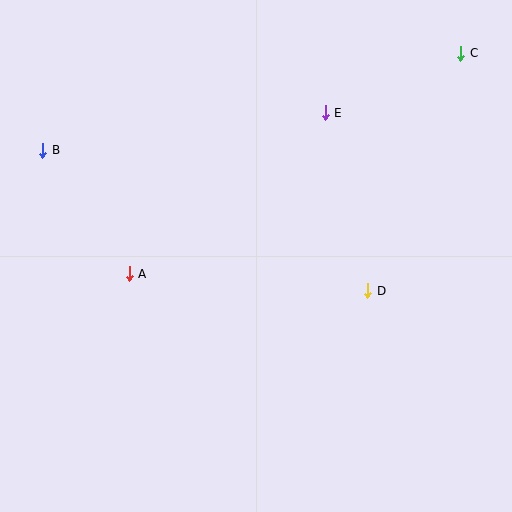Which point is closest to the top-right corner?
Point C is closest to the top-right corner.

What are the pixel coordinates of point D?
Point D is at (368, 291).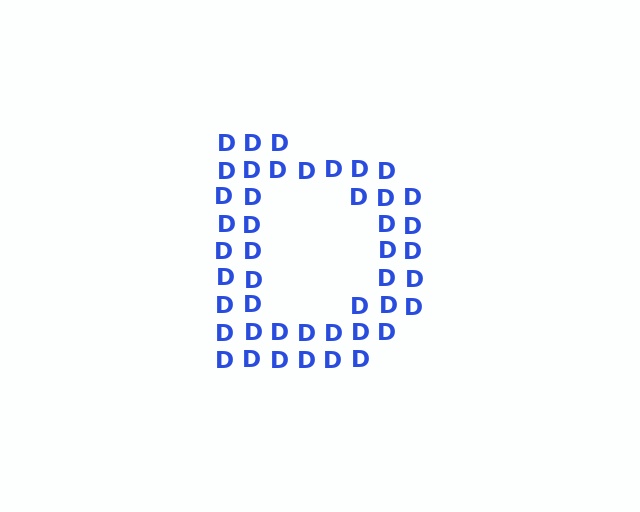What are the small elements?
The small elements are letter D's.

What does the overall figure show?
The overall figure shows the letter D.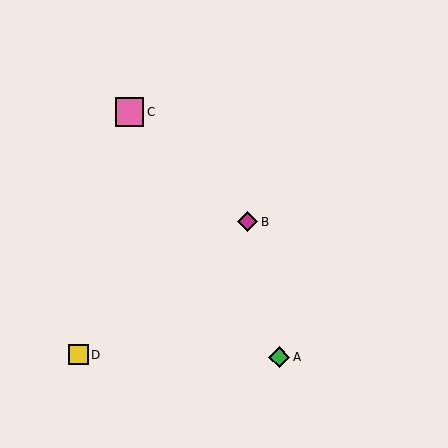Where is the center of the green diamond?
The center of the green diamond is at (279, 357).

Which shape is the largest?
The pink square (labeled C) is the largest.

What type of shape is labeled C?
Shape C is a pink square.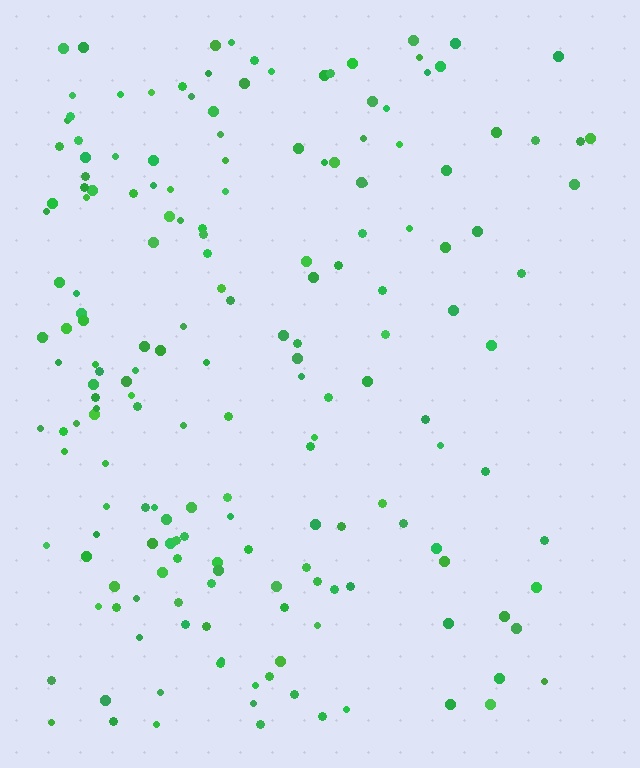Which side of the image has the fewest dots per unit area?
The right.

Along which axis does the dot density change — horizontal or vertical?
Horizontal.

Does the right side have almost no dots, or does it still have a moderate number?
Still a moderate number, just noticeably fewer than the left.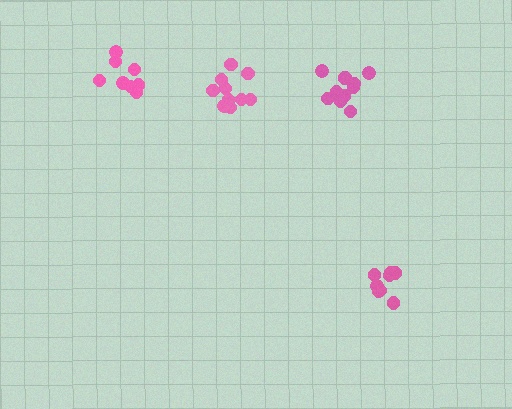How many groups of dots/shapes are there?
There are 4 groups.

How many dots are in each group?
Group 1: 9 dots, Group 2: 11 dots, Group 3: 8 dots, Group 4: 13 dots (41 total).